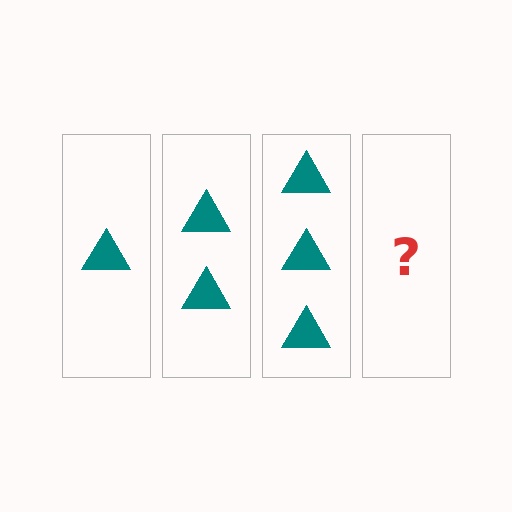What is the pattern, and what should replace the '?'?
The pattern is that each step adds one more triangle. The '?' should be 4 triangles.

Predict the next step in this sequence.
The next step is 4 triangles.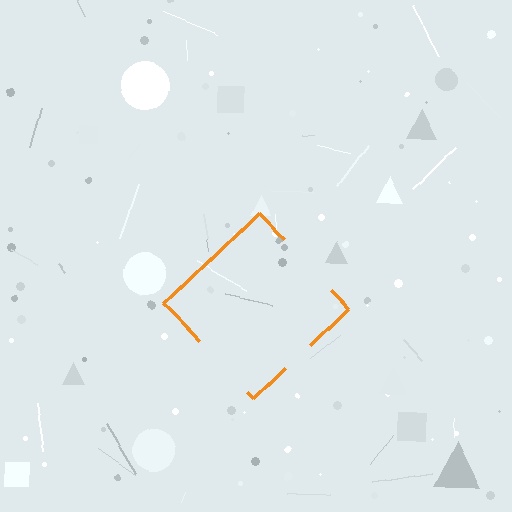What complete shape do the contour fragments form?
The contour fragments form a diamond.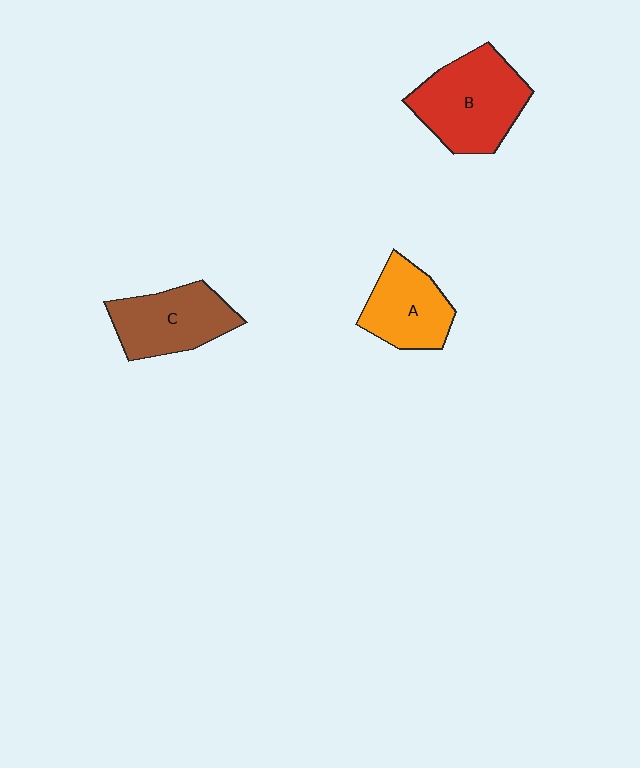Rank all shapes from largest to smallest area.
From largest to smallest: B (red), C (brown), A (orange).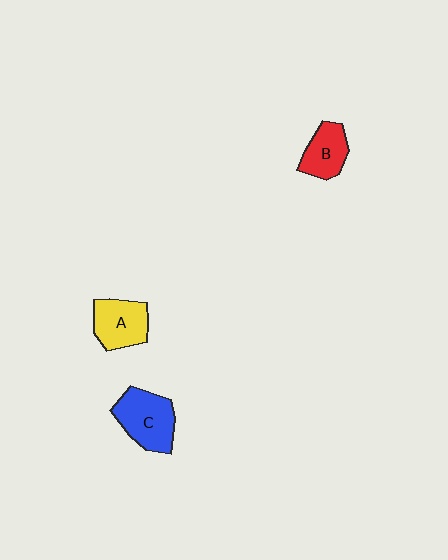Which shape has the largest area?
Shape C (blue).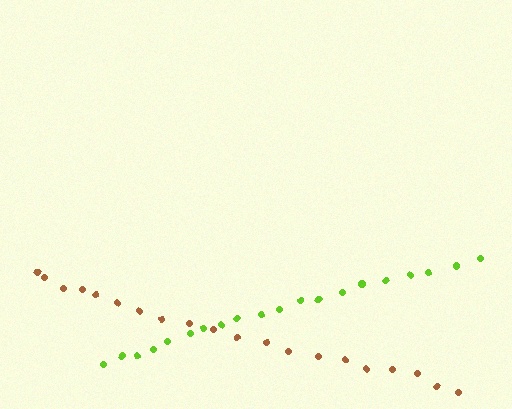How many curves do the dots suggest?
There are 2 distinct paths.